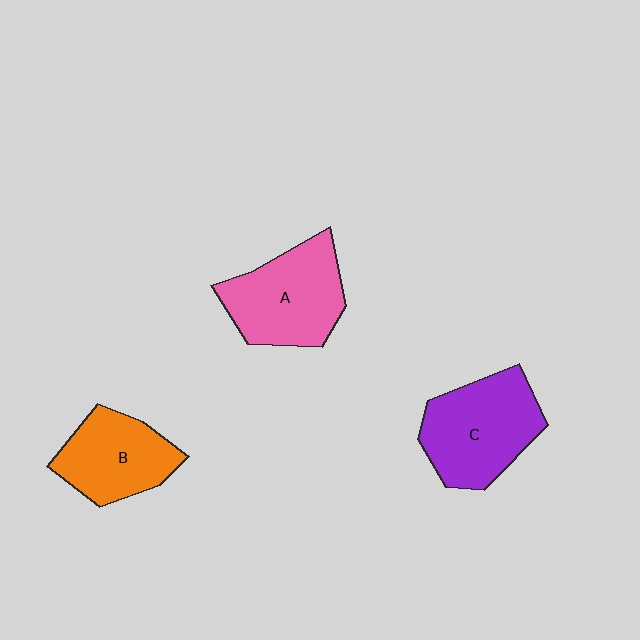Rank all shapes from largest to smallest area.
From largest to smallest: C (purple), A (pink), B (orange).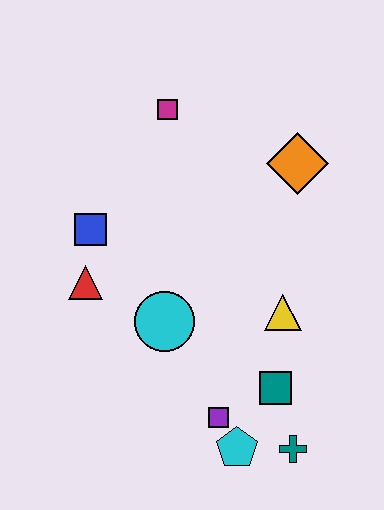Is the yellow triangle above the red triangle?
No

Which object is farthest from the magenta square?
The teal cross is farthest from the magenta square.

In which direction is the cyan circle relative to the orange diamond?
The cyan circle is below the orange diamond.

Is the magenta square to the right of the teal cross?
No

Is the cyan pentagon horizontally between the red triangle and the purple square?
No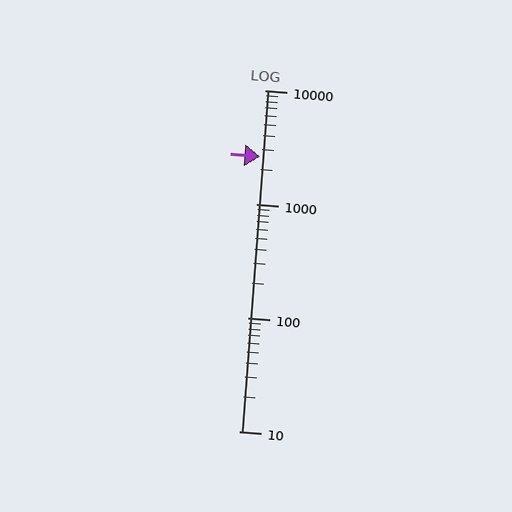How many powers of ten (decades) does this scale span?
The scale spans 3 decades, from 10 to 10000.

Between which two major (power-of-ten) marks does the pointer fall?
The pointer is between 1000 and 10000.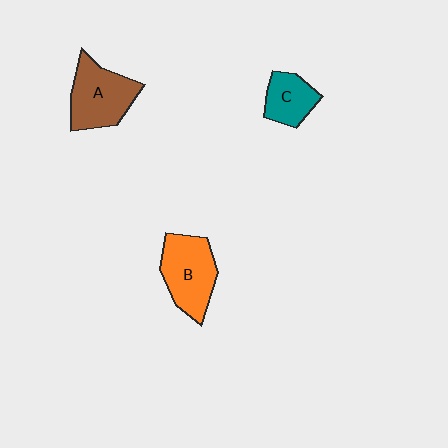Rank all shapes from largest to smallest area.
From largest to smallest: B (orange), A (brown), C (teal).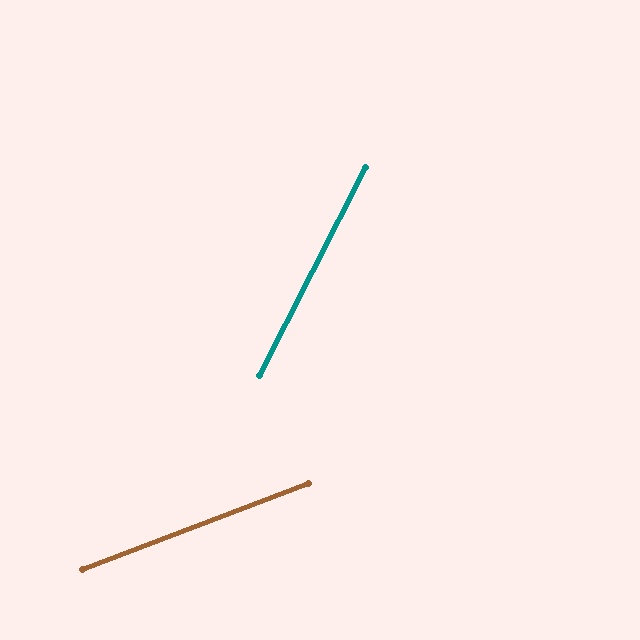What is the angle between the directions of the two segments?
Approximately 42 degrees.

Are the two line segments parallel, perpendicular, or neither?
Neither parallel nor perpendicular — they differ by about 42°.